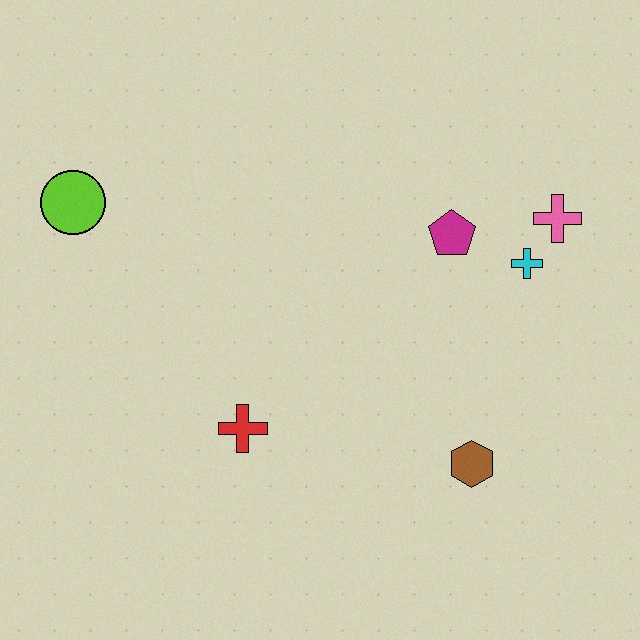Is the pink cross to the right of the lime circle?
Yes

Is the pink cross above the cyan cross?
Yes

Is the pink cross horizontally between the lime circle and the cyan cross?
No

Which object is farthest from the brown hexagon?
The lime circle is farthest from the brown hexagon.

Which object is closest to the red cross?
The brown hexagon is closest to the red cross.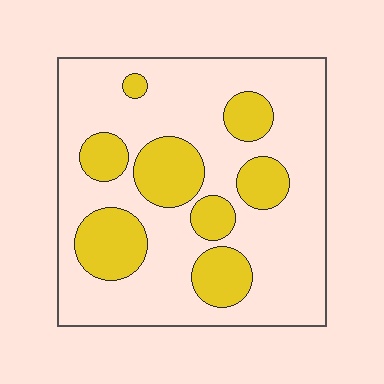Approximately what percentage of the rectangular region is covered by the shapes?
Approximately 25%.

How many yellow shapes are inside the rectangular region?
8.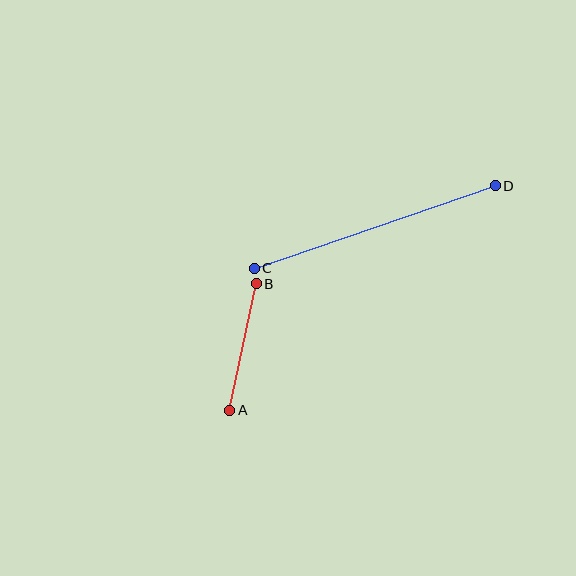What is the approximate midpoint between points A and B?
The midpoint is at approximately (243, 347) pixels.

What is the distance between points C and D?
The distance is approximately 255 pixels.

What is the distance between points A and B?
The distance is approximately 129 pixels.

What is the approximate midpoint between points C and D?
The midpoint is at approximately (375, 227) pixels.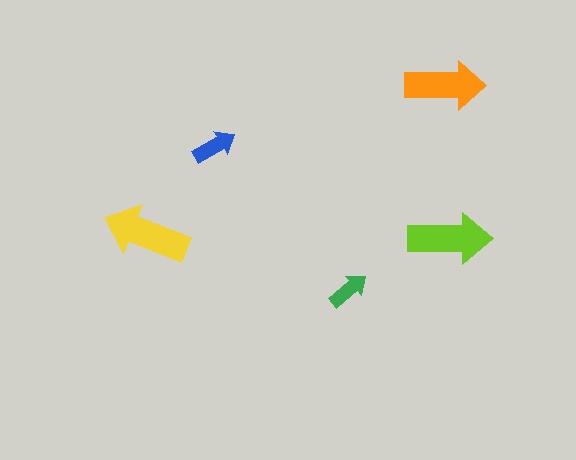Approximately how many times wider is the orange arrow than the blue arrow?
About 2 times wider.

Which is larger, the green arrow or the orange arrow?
The orange one.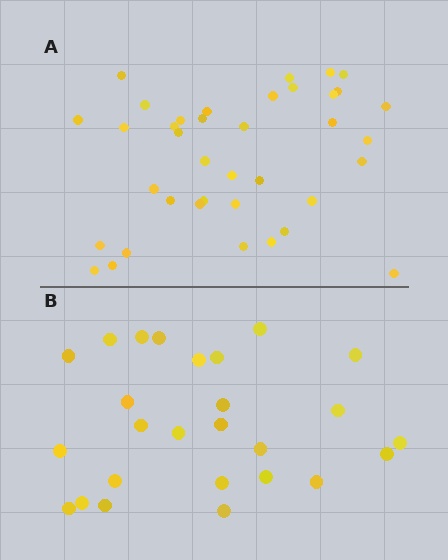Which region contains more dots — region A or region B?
Region A (the top region) has more dots.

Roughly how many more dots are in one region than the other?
Region A has roughly 12 or so more dots than region B.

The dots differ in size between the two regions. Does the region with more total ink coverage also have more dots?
No. Region B has more total ink coverage because its dots are larger, but region A actually contains more individual dots. Total area can be misleading — the number of items is what matters here.